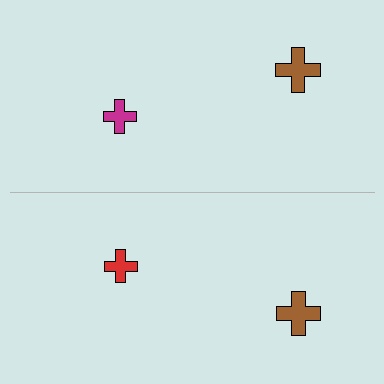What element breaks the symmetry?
The red cross on the bottom side breaks the symmetry — its mirror counterpart is magenta.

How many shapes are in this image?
There are 4 shapes in this image.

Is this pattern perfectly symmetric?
No, the pattern is not perfectly symmetric. The red cross on the bottom side breaks the symmetry — its mirror counterpart is magenta.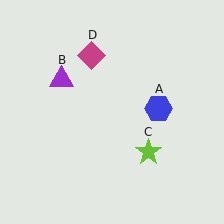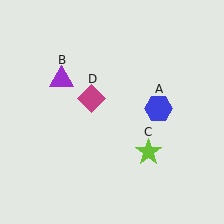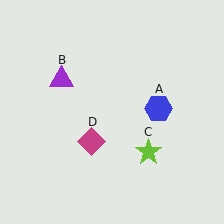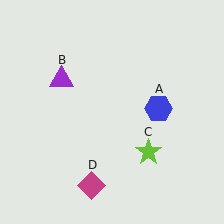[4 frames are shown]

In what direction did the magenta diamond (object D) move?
The magenta diamond (object D) moved down.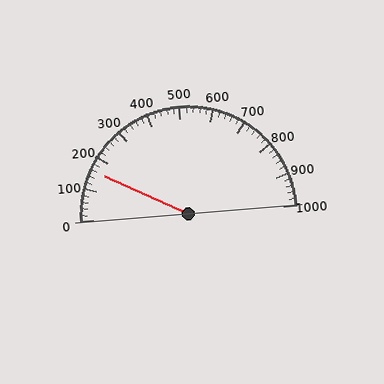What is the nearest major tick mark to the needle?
The nearest major tick mark is 200.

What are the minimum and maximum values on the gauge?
The gauge ranges from 0 to 1000.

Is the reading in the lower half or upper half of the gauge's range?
The reading is in the lower half of the range (0 to 1000).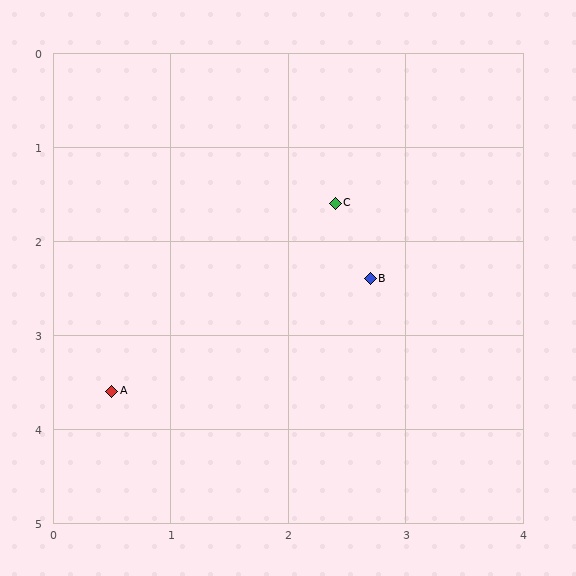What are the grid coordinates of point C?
Point C is at approximately (2.4, 1.6).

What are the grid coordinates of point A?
Point A is at approximately (0.5, 3.6).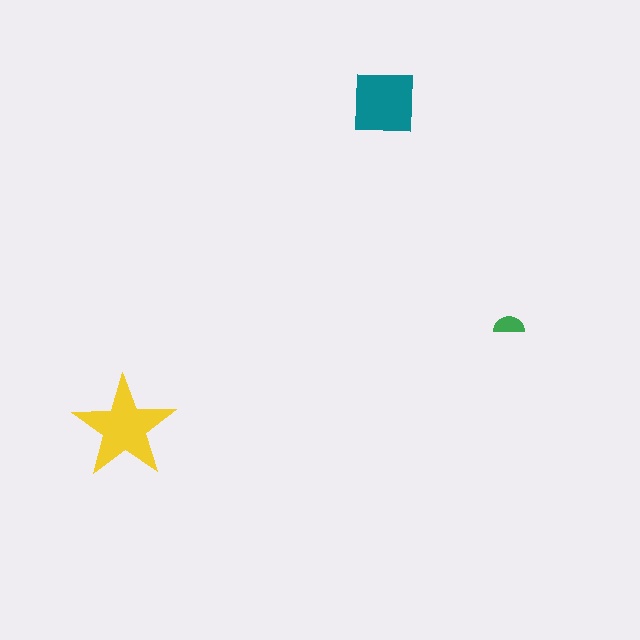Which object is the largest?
The yellow star.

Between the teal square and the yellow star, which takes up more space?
The yellow star.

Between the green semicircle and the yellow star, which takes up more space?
The yellow star.